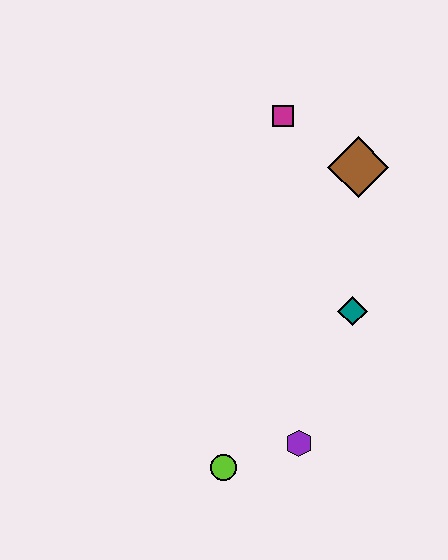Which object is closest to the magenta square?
The brown diamond is closest to the magenta square.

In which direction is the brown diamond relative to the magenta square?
The brown diamond is to the right of the magenta square.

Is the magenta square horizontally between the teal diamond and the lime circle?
Yes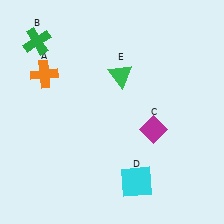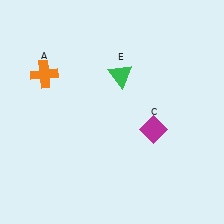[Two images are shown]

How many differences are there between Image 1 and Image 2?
There are 2 differences between the two images.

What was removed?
The cyan square (D), the green cross (B) were removed in Image 2.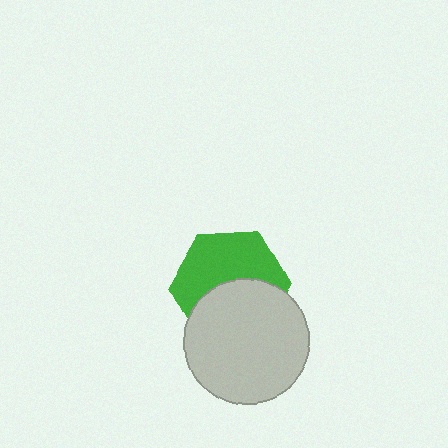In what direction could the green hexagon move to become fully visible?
The green hexagon could move up. That would shift it out from behind the light gray circle entirely.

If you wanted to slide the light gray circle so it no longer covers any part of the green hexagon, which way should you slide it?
Slide it down — that is the most direct way to separate the two shapes.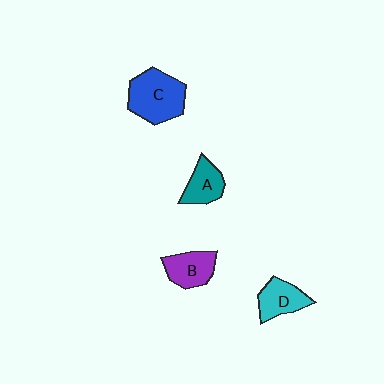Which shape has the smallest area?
Shape A (teal).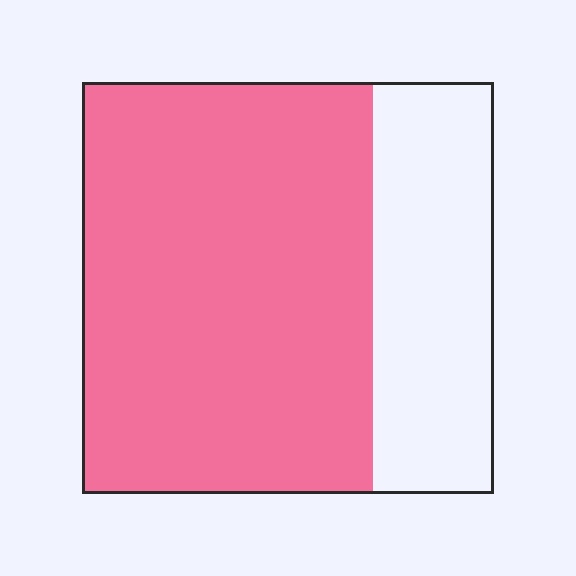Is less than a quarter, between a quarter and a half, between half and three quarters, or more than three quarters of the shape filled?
Between half and three quarters.